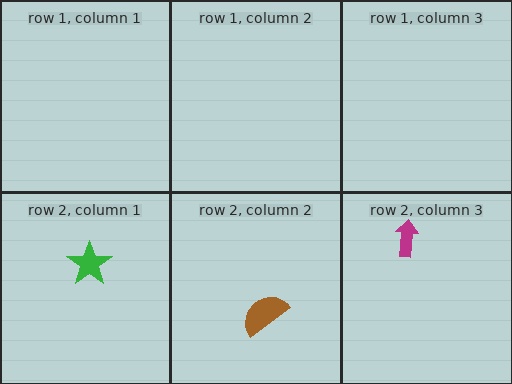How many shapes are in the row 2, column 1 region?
1.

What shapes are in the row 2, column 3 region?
The magenta arrow.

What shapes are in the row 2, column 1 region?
The green star.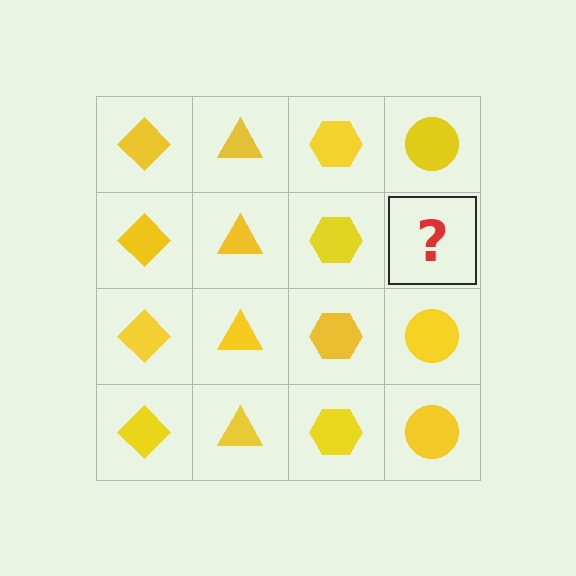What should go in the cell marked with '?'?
The missing cell should contain a yellow circle.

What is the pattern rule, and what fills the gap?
The rule is that each column has a consistent shape. The gap should be filled with a yellow circle.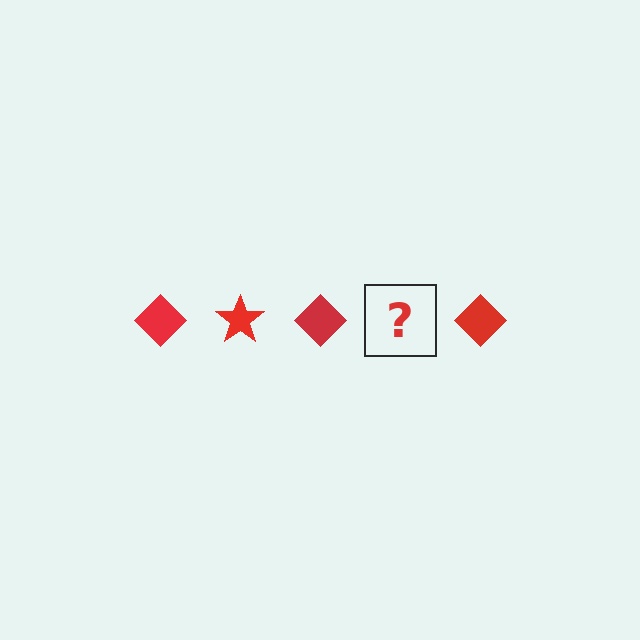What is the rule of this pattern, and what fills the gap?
The rule is that the pattern cycles through diamond, star shapes in red. The gap should be filled with a red star.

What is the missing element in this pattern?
The missing element is a red star.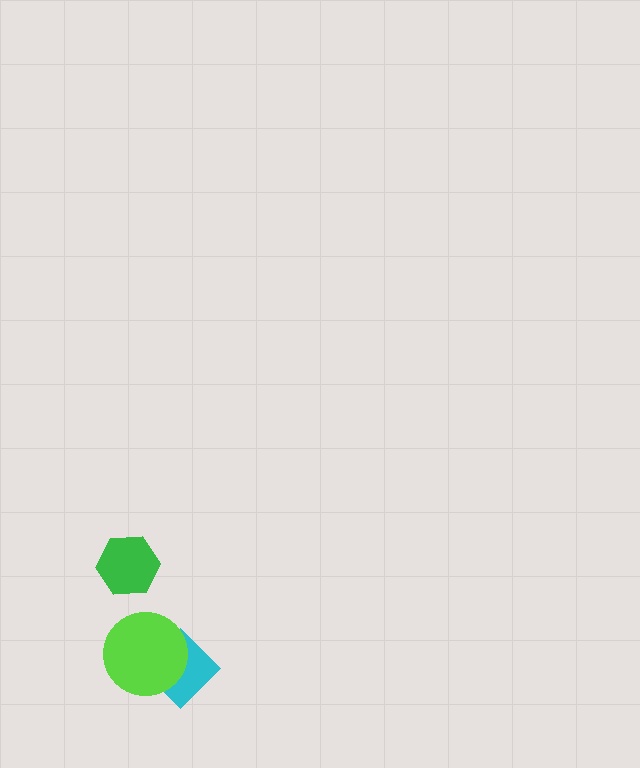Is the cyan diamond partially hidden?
Yes, it is partially covered by another shape.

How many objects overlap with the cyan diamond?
1 object overlaps with the cyan diamond.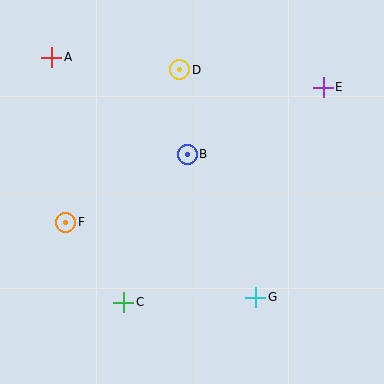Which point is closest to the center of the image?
Point B at (187, 154) is closest to the center.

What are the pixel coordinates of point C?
Point C is at (124, 302).